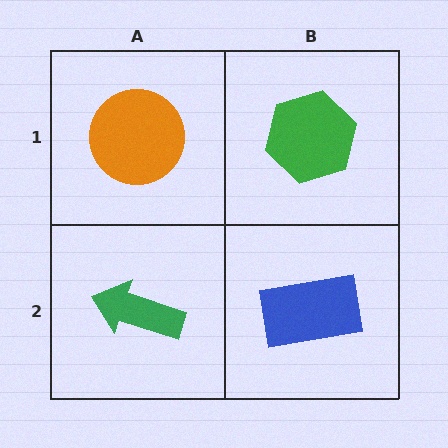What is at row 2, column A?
A green arrow.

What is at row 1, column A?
An orange circle.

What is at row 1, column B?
A green hexagon.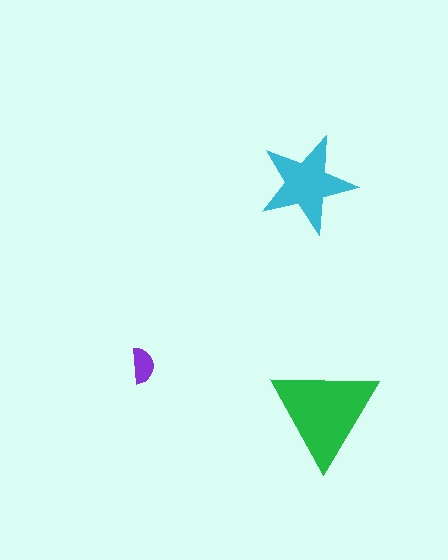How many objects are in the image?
There are 3 objects in the image.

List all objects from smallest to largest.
The purple semicircle, the cyan star, the green triangle.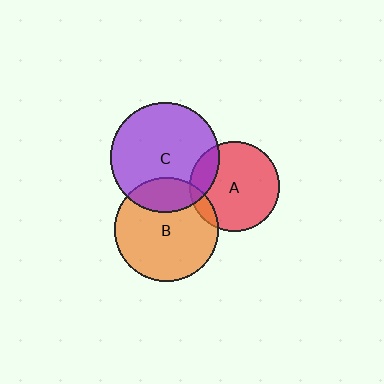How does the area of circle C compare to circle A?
Approximately 1.5 times.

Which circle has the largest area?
Circle C (purple).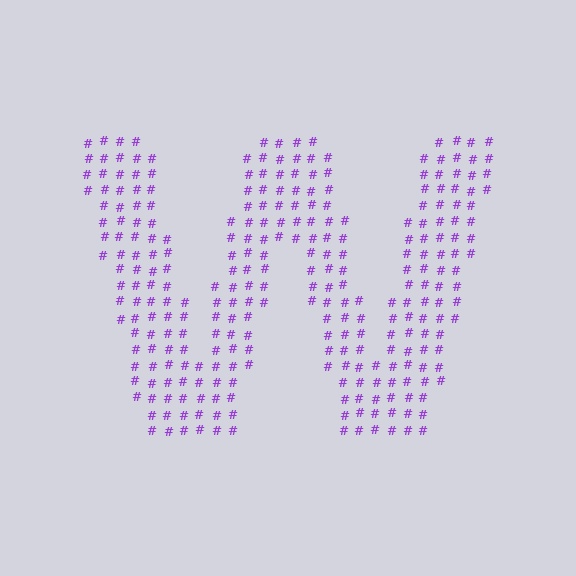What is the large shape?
The large shape is the letter W.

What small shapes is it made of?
It is made of small hash symbols.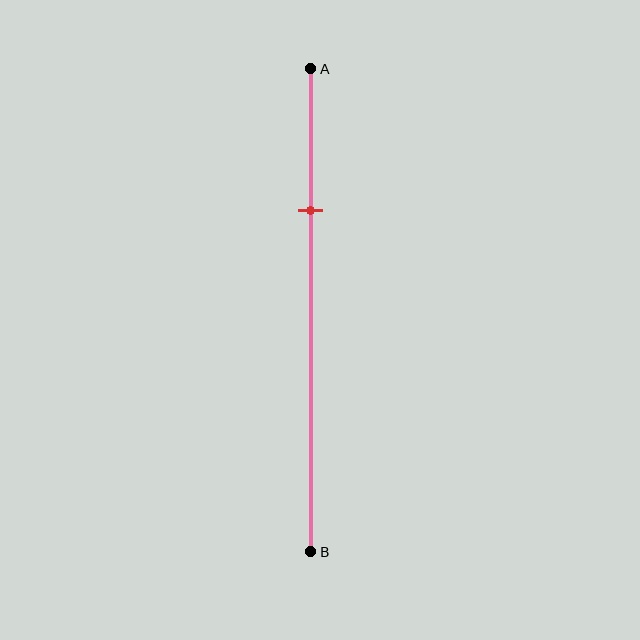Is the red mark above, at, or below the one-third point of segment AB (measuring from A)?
The red mark is above the one-third point of segment AB.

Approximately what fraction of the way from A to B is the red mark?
The red mark is approximately 30% of the way from A to B.